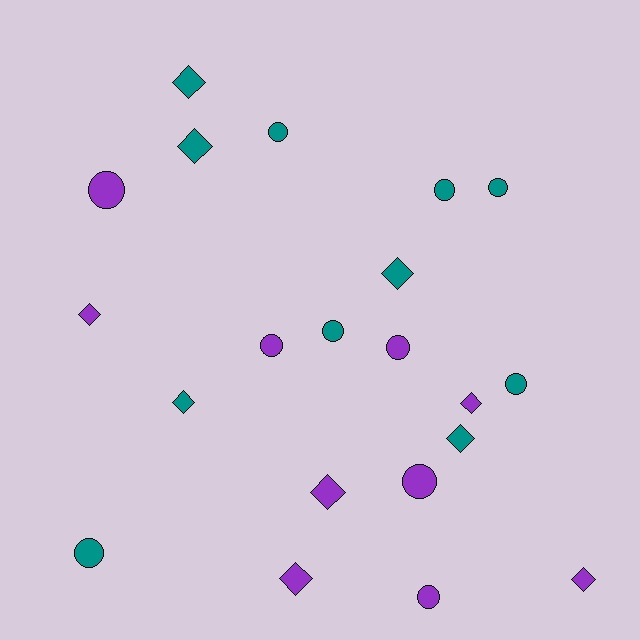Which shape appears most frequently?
Circle, with 11 objects.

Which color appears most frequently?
Teal, with 11 objects.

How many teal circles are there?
There are 6 teal circles.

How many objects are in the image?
There are 21 objects.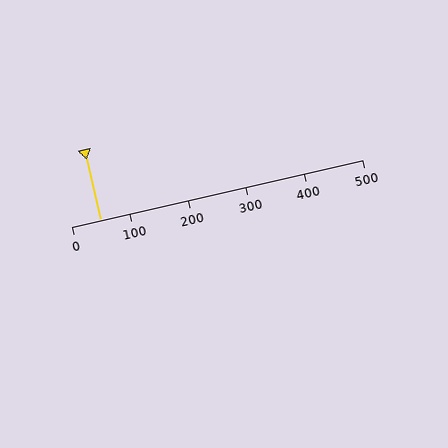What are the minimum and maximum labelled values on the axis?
The axis runs from 0 to 500.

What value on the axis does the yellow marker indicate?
The marker indicates approximately 50.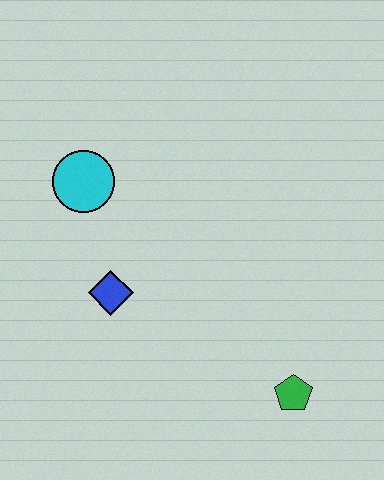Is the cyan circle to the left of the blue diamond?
Yes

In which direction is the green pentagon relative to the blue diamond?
The green pentagon is to the right of the blue diamond.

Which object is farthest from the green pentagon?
The cyan circle is farthest from the green pentagon.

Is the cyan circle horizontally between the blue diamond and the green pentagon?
No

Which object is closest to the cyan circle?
The blue diamond is closest to the cyan circle.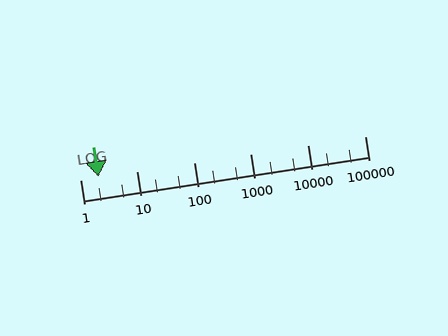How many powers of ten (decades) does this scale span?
The scale spans 5 decades, from 1 to 100000.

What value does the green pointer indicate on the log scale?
The pointer indicates approximately 2.1.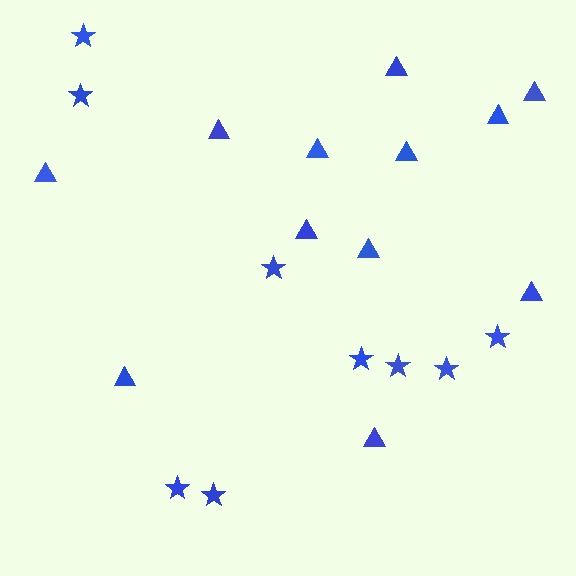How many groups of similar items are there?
There are 2 groups: one group of triangles (12) and one group of stars (9).